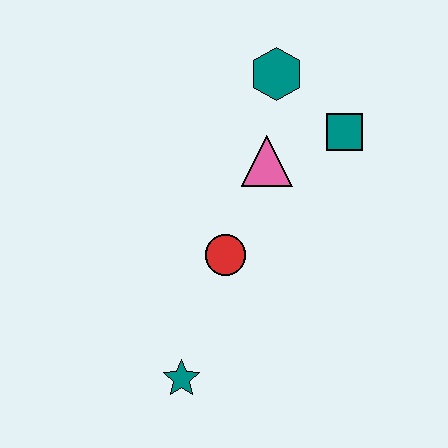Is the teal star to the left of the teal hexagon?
Yes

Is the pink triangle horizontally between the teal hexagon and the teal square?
No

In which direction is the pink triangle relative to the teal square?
The pink triangle is to the left of the teal square.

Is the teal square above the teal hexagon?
No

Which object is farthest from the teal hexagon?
The teal star is farthest from the teal hexagon.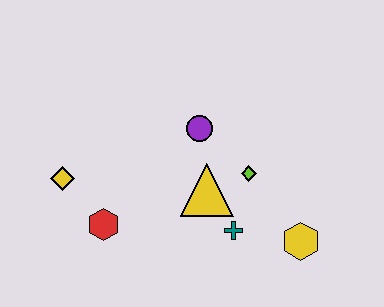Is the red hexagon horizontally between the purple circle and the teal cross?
No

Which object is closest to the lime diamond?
The yellow triangle is closest to the lime diamond.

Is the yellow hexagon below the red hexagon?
Yes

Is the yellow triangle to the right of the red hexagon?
Yes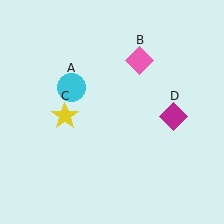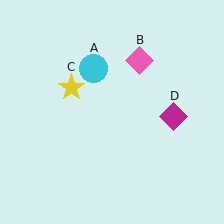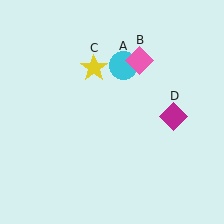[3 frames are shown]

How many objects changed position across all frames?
2 objects changed position: cyan circle (object A), yellow star (object C).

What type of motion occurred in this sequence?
The cyan circle (object A), yellow star (object C) rotated clockwise around the center of the scene.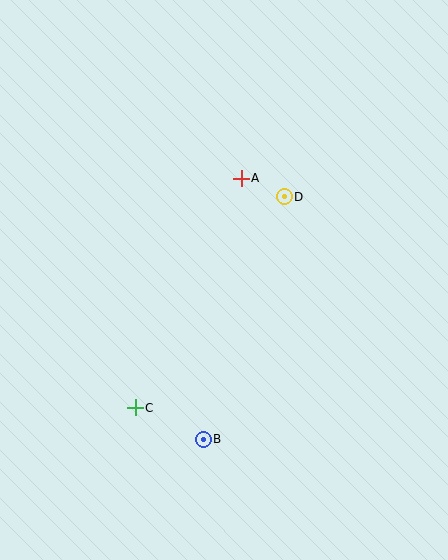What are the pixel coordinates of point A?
Point A is at (241, 178).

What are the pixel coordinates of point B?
Point B is at (203, 439).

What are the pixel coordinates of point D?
Point D is at (284, 197).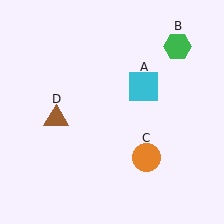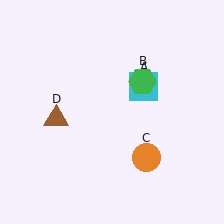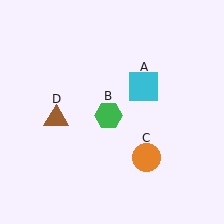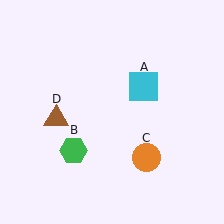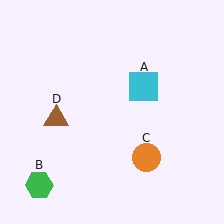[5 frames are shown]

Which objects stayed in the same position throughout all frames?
Cyan square (object A) and orange circle (object C) and brown triangle (object D) remained stationary.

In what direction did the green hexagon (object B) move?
The green hexagon (object B) moved down and to the left.